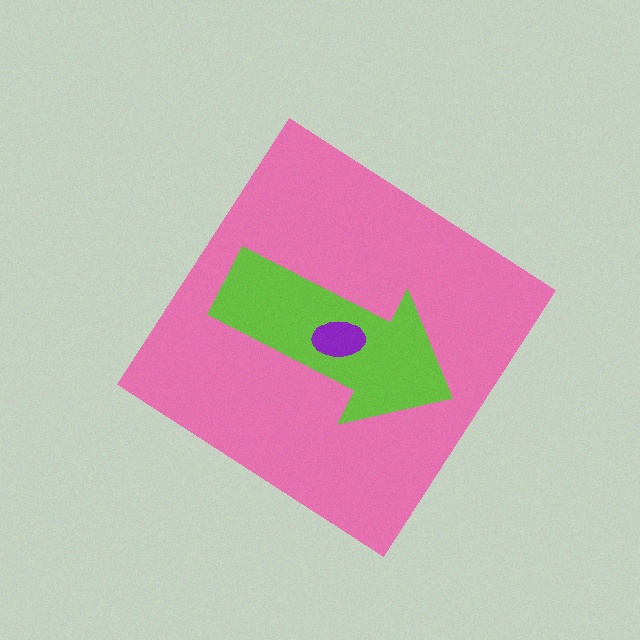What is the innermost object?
The purple ellipse.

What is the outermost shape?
The pink diamond.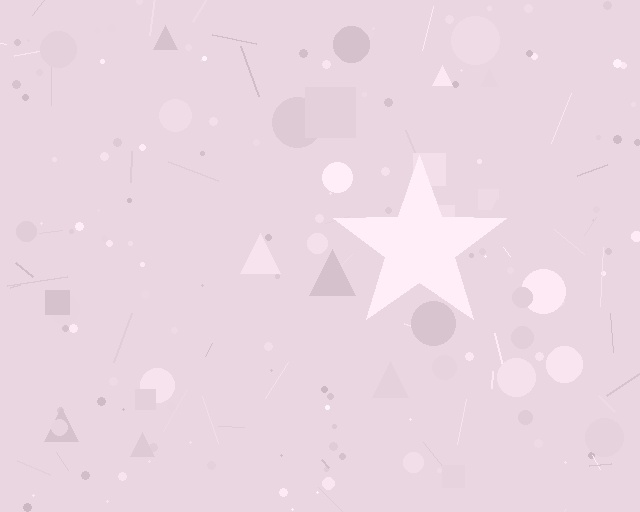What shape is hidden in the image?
A star is hidden in the image.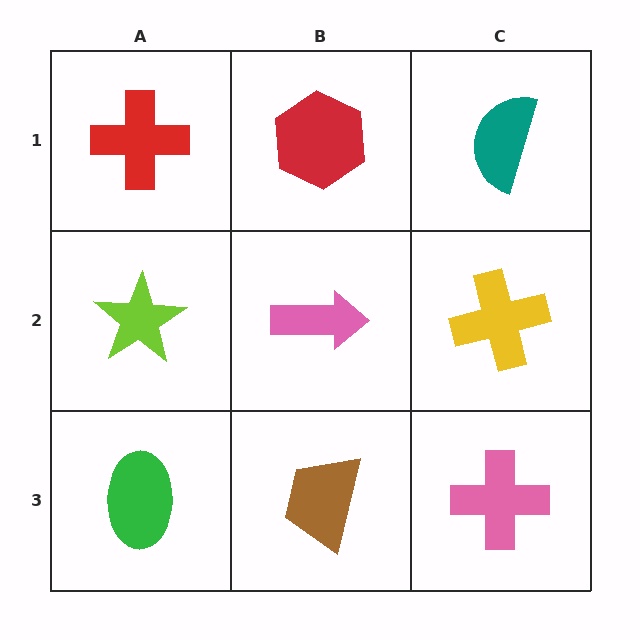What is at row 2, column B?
A pink arrow.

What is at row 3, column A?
A green ellipse.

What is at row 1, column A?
A red cross.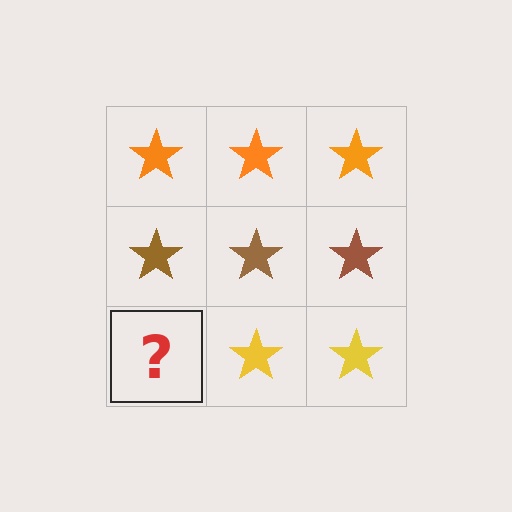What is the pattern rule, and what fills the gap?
The rule is that each row has a consistent color. The gap should be filled with a yellow star.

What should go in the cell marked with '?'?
The missing cell should contain a yellow star.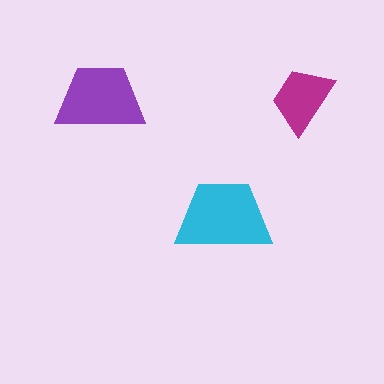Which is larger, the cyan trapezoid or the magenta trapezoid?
The cyan one.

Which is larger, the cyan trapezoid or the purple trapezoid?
The cyan one.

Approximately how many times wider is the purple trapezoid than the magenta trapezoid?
About 1.5 times wider.